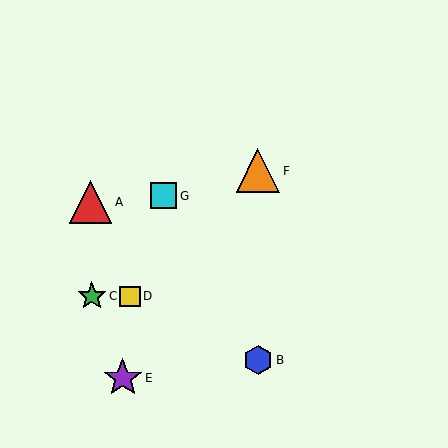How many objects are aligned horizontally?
2 objects (C, D) are aligned horizontally.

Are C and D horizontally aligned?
Yes, both are at y≈296.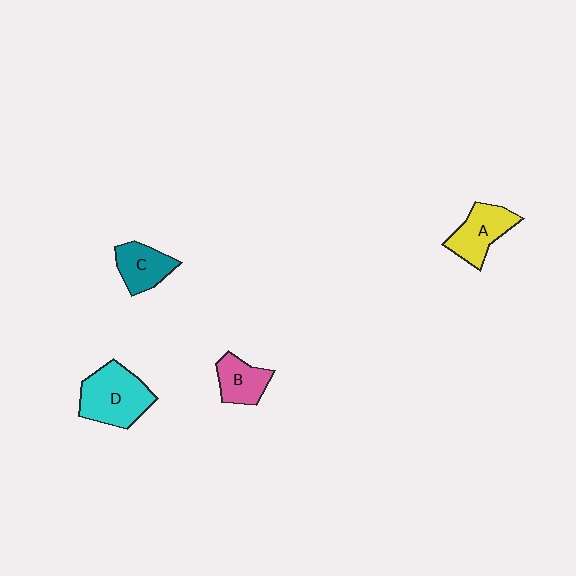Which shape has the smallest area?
Shape B (pink).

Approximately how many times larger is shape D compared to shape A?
Approximately 1.4 times.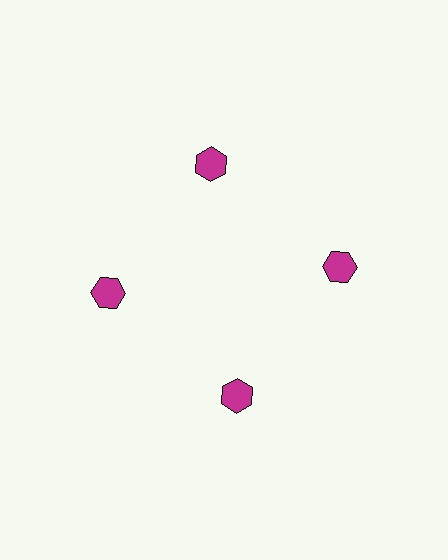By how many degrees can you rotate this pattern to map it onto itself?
The pattern maps onto itself every 90 degrees of rotation.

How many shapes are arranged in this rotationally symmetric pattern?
There are 4 shapes, arranged in 4 groups of 1.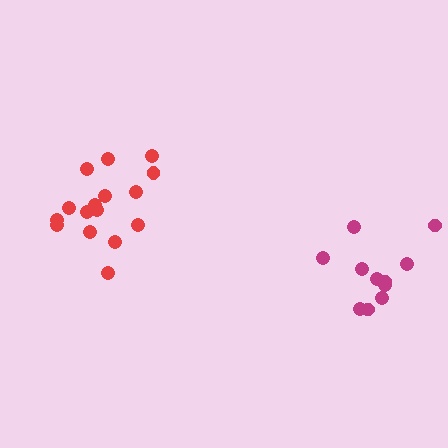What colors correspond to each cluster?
The clusters are colored: magenta, red.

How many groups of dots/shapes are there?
There are 2 groups.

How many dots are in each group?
Group 1: 11 dots, Group 2: 16 dots (27 total).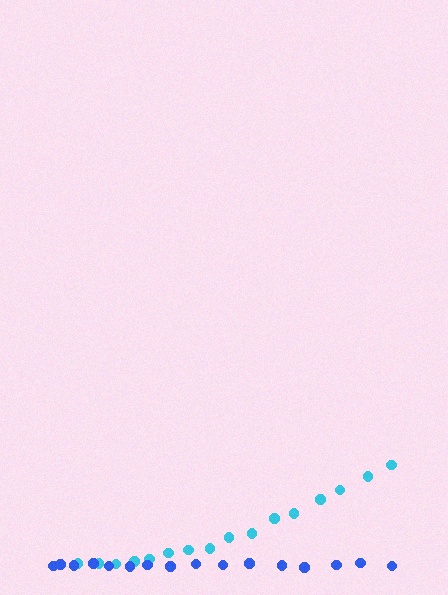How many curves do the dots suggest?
There are 2 distinct paths.